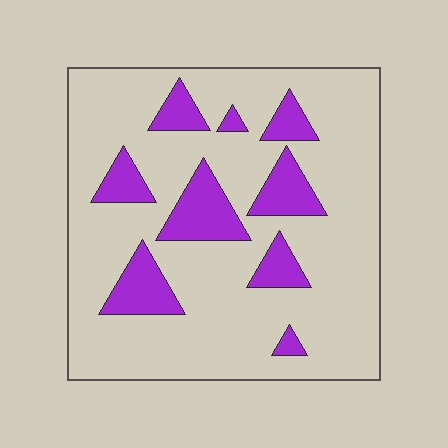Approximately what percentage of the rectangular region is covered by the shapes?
Approximately 20%.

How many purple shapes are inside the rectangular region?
9.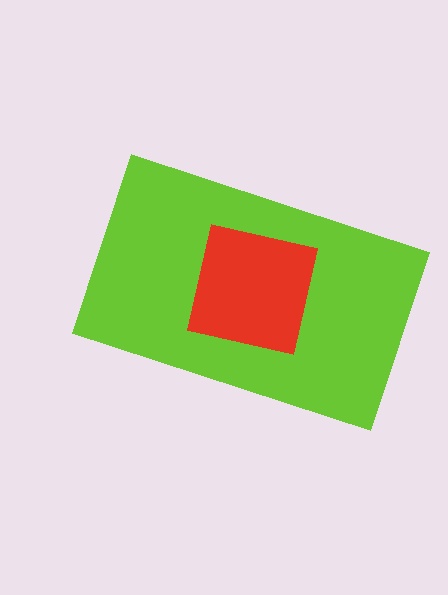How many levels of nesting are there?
2.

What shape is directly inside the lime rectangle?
The red square.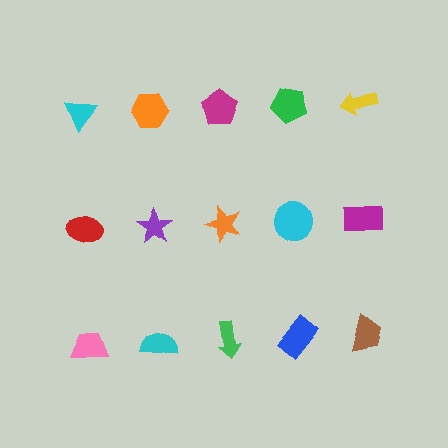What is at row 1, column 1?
A cyan triangle.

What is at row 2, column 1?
A red ellipse.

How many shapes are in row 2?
5 shapes.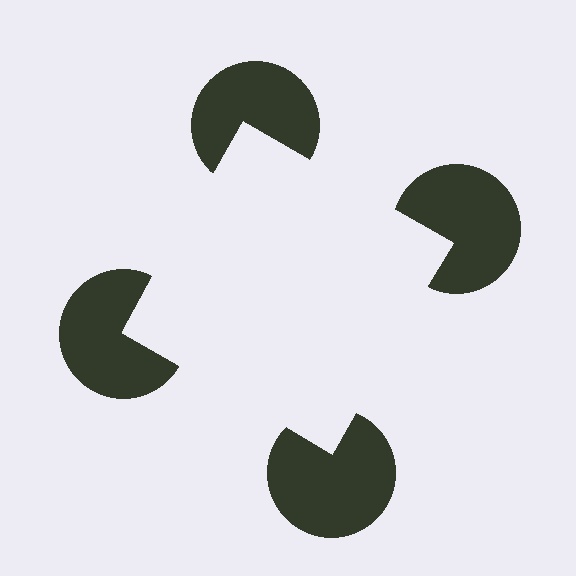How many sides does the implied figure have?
4 sides.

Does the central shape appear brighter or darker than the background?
It typically appears slightly brighter than the background, even though no actual brightness change is drawn.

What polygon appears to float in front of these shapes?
An illusory square — its edges are inferred from the aligned wedge cuts in the pac-man discs, not physically drawn.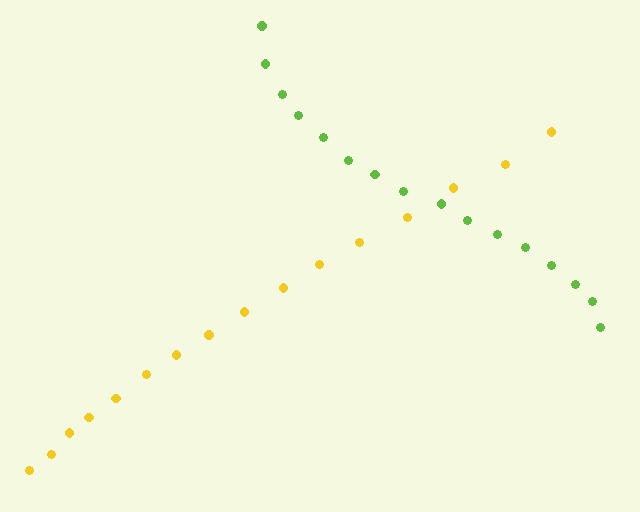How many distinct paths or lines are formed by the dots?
There are 2 distinct paths.